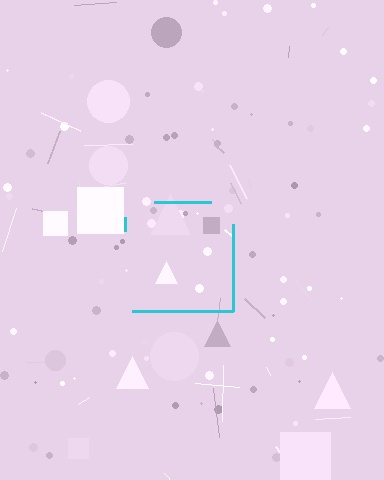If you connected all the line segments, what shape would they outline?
They would outline a square.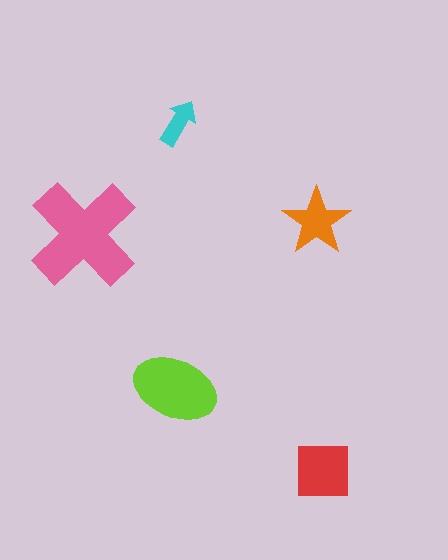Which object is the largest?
The pink cross.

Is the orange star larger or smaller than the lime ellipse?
Smaller.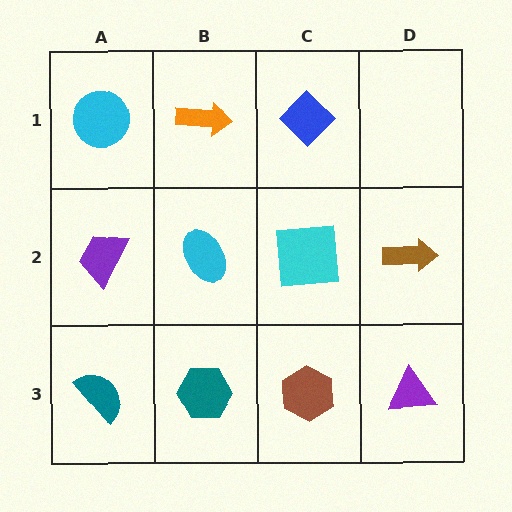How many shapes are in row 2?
4 shapes.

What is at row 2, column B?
A cyan ellipse.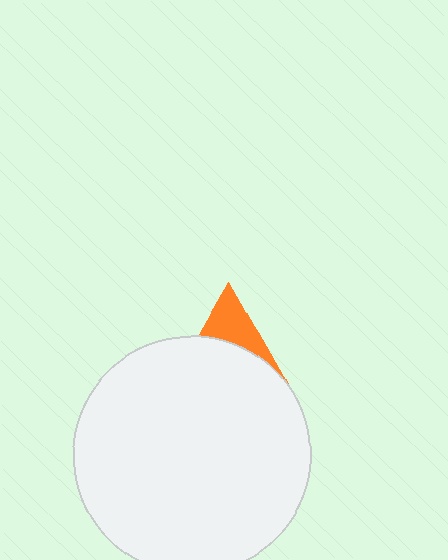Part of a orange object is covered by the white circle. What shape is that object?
It is a triangle.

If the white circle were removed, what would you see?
You would see the complete orange triangle.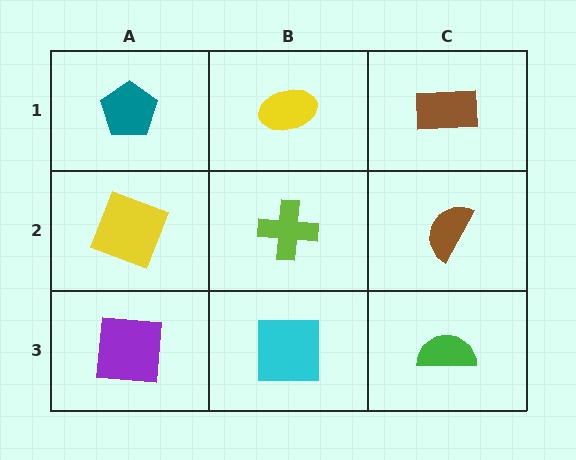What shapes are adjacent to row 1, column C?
A brown semicircle (row 2, column C), a yellow ellipse (row 1, column B).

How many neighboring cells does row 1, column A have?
2.